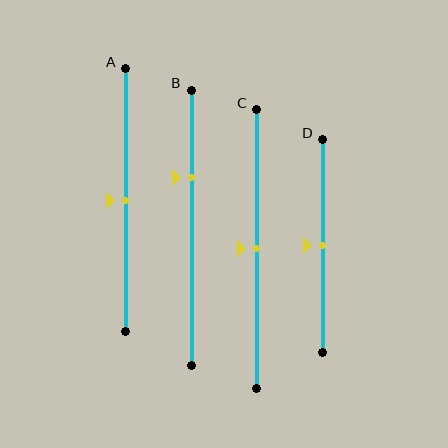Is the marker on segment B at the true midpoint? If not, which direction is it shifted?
No, the marker on segment B is shifted upward by about 18% of the segment length.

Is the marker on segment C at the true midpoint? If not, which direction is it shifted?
Yes, the marker on segment C is at the true midpoint.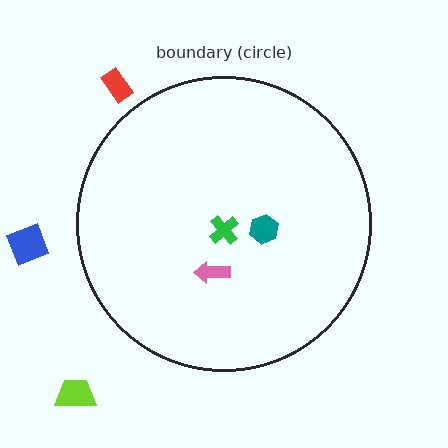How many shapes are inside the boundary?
3 inside, 3 outside.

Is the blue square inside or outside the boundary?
Outside.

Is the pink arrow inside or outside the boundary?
Inside.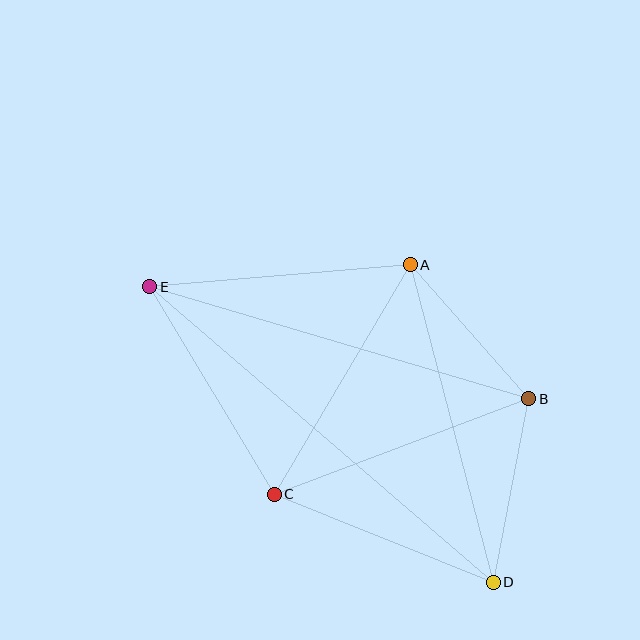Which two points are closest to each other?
Points A and B are closest to each other.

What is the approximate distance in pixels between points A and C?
The distance between A and C is approximately 267 pixels.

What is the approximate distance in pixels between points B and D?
The distance between B and D is approximately 187 pixels.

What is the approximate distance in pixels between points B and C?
The distance between B and C is approximately 272 pixels.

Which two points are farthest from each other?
Points D and E are farthest from each other.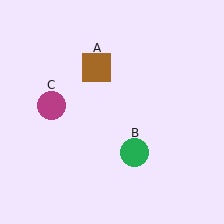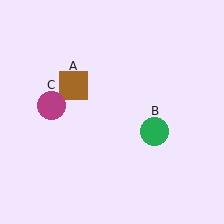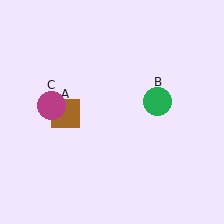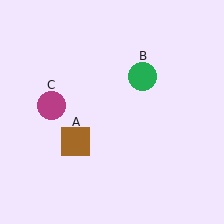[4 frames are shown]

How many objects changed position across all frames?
2 objects changed position: brown square (object A), green circle (object B).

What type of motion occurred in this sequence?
The brown square (object A), green circle (object B) rotated counterclockwise around the center of the scene.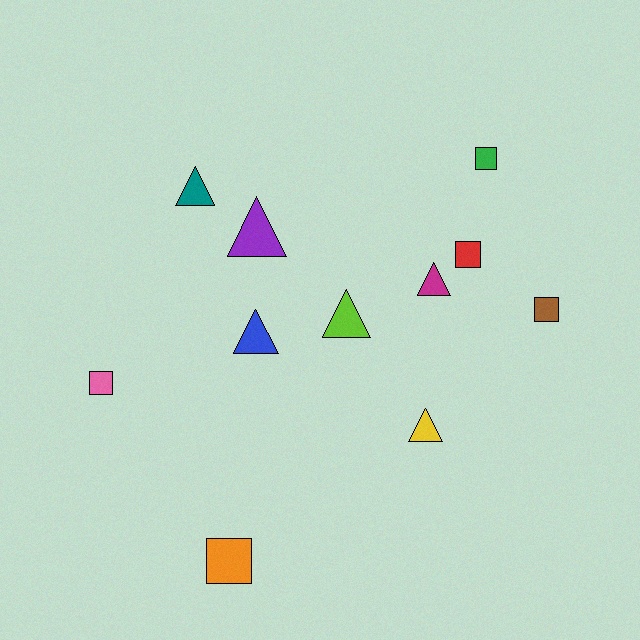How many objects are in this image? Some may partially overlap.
There are 11 objects.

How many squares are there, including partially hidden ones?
There are 5 squares.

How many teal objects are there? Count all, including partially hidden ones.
There is 1 teal object.